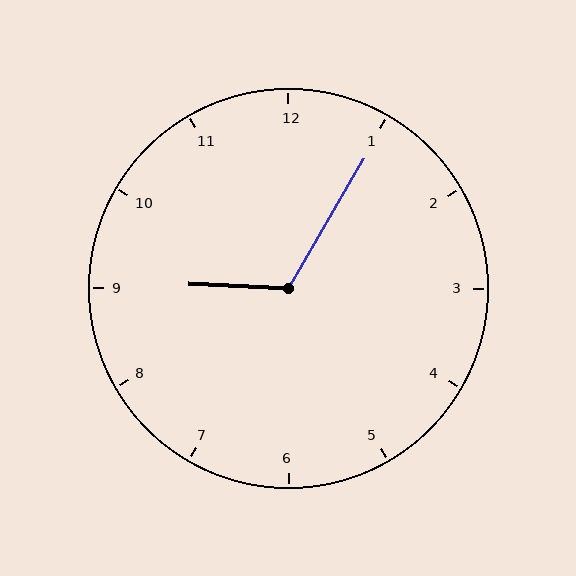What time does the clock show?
9:05.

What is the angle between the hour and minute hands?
Approximately 118 degrees.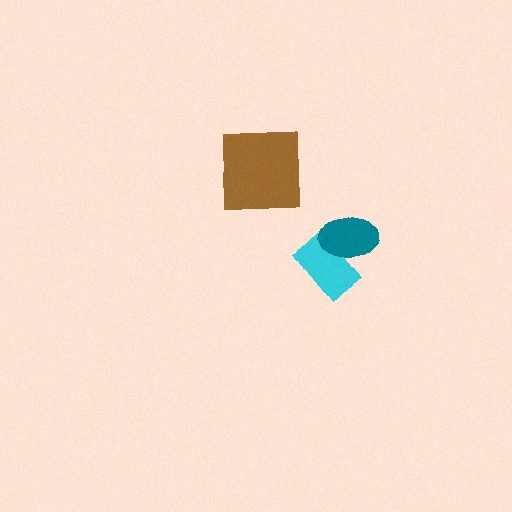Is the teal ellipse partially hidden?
No, no other shape covers it.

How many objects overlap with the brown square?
0 objects overlap with the brown square.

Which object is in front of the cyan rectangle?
The teal ellipse is in front of the cyan rectangle.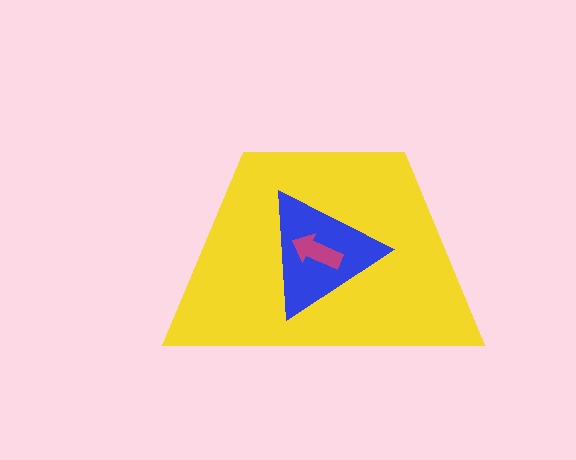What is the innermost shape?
The magenta arrow.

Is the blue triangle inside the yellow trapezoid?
Yes.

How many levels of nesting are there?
3.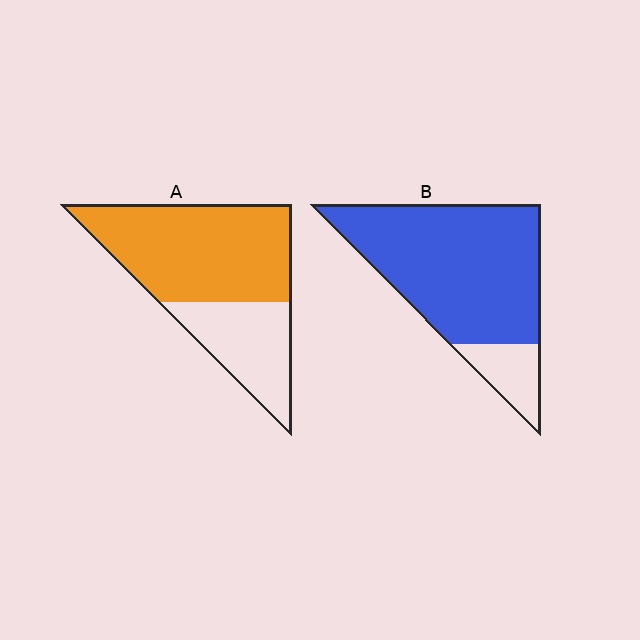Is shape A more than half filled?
Yes.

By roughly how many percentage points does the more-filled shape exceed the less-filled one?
By roughly 20 percentage points (B over A).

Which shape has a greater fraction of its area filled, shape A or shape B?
Shape B.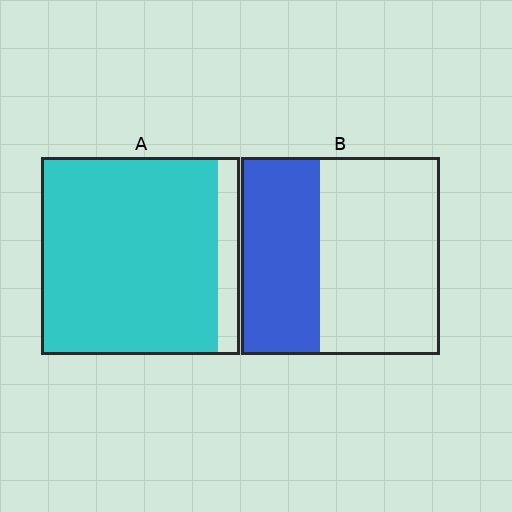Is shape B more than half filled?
No.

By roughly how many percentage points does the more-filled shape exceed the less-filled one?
By roughly 50 percentage points (A over B).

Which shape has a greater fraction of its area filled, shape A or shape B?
Shape A.